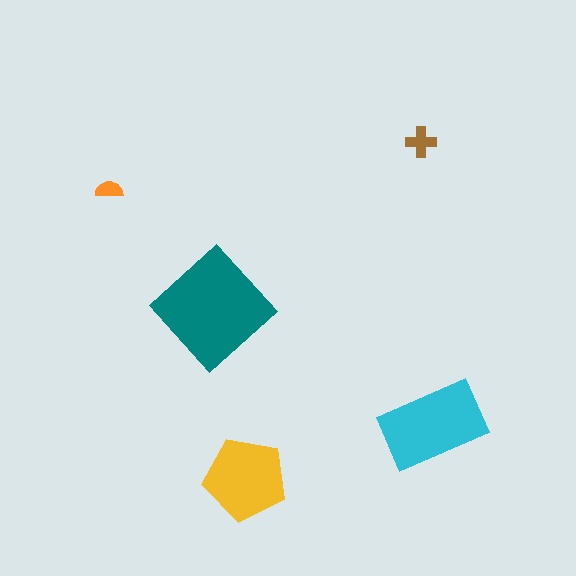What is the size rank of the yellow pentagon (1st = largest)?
3rd.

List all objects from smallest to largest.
The orange semicircle, the brown cross, the yellow pentagon, the cyan rectangle, the teal diamond.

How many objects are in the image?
There are 5 objects in the image.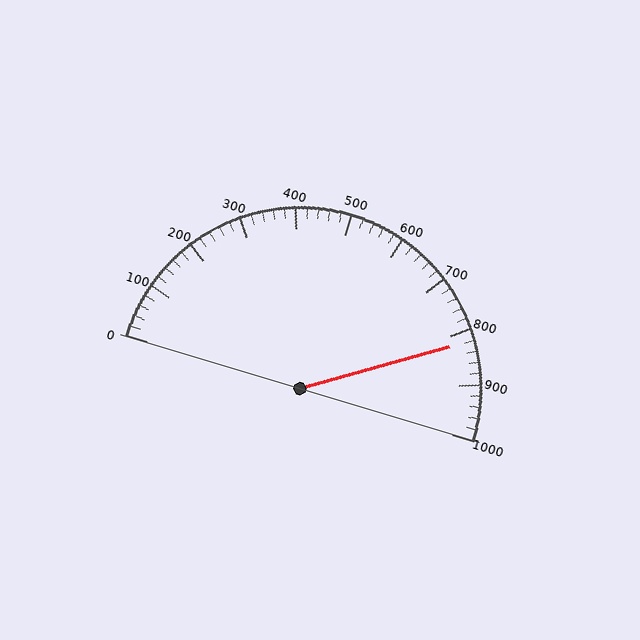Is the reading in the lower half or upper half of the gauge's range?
The reading is in the upper half of the range (0 to 1000).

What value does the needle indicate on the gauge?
The needle indicates approximately 820.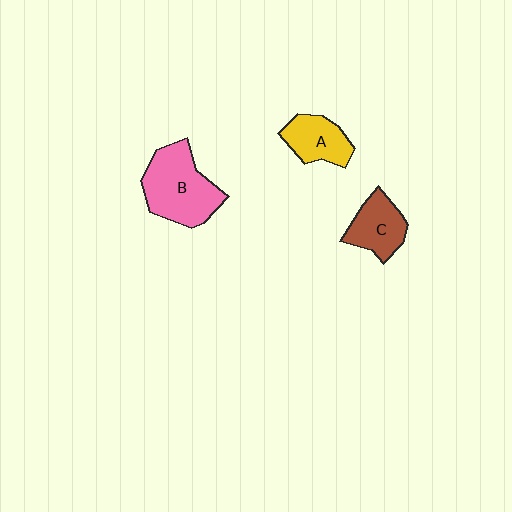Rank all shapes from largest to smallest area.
From largest to smallest: B (pink), C (brown), A (yellow).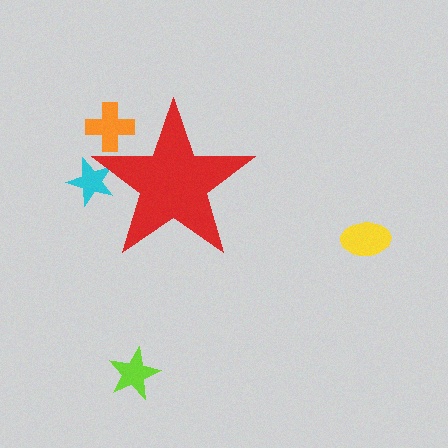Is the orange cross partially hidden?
Yes, the orange cross is partially hidden behind the red star.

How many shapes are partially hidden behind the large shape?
2 shapes are partially hidden.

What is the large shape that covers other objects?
A red star.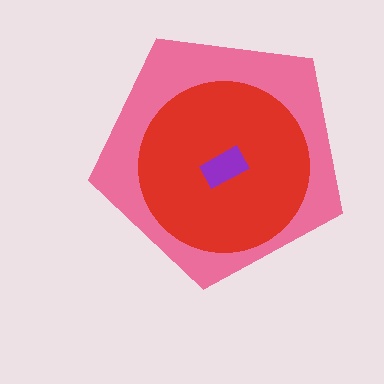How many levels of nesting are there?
3.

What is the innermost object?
The purple rectangle.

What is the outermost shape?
The pink pentagon.